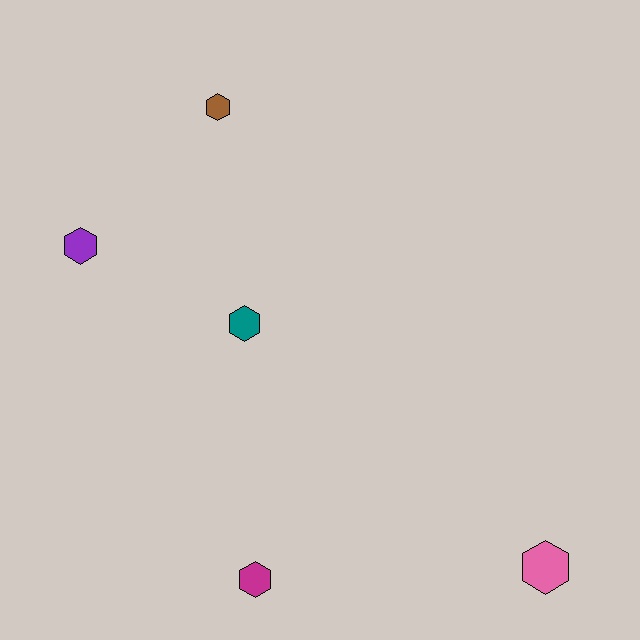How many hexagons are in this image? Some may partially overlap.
There are 5 hexagons.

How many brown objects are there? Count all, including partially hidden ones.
There is 1 brown object.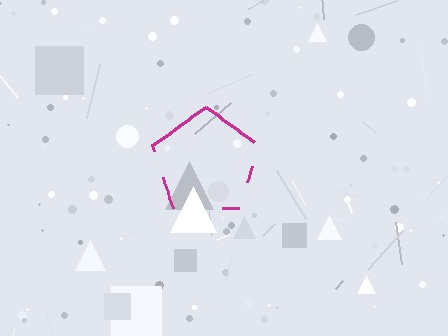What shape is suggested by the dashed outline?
The dashed outline suggests a pentagon.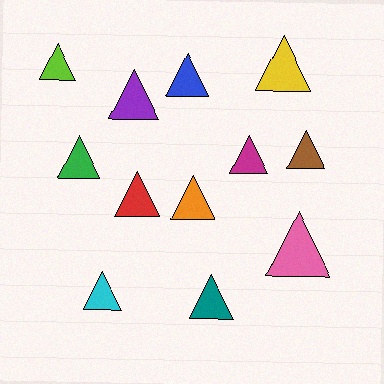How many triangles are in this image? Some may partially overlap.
There are 12 triangles.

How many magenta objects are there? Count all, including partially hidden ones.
There is 1 magenta object.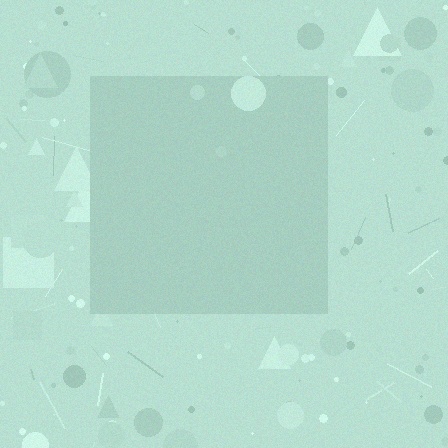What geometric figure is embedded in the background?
A square is embedded in the background.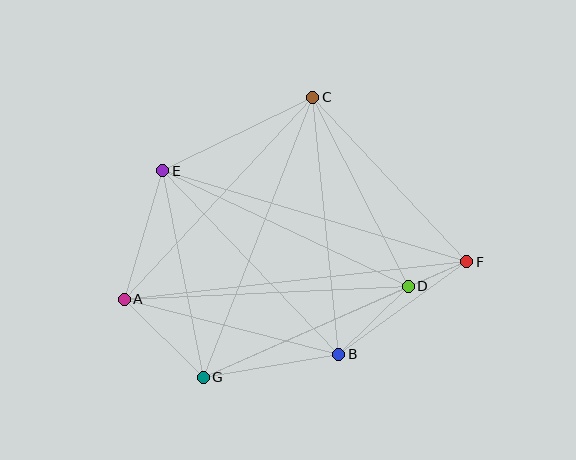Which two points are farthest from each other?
Points A and F are farthest from each other.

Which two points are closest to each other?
Points D and F are closest to each other.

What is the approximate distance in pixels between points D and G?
The distance between D and G is approximately 224 pixels.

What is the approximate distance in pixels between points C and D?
The distance between C and D is approximately 212 pixels.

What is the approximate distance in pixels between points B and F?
The distance between B and F is approximately 158 pixels.